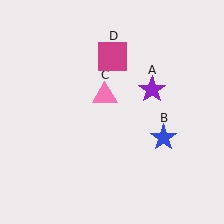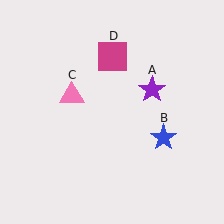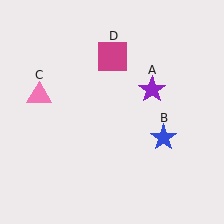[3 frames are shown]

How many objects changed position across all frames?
1 object changed position: pink triangle (object C).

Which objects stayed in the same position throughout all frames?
Purple star (object A) and blue star (object B) and magenta square (object D) remained stationary.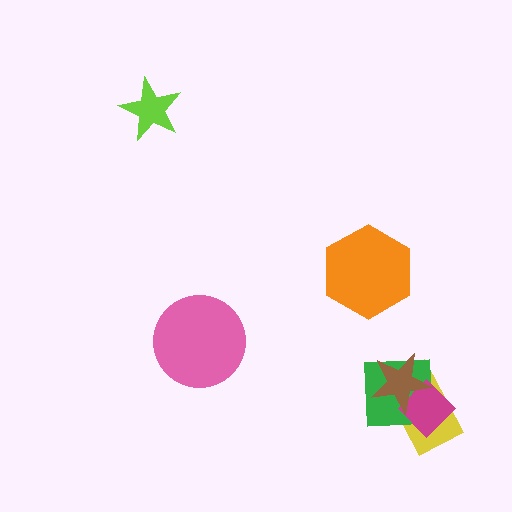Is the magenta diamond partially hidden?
Yes, it is partially covered by another shape.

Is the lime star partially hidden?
No, no other shape covers it.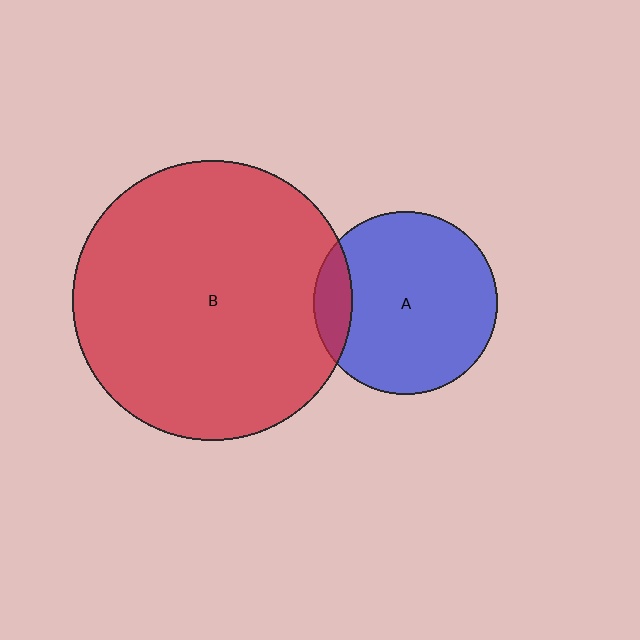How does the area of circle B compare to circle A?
Approximately 2.3 times.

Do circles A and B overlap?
Yes.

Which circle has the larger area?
Circle B (red).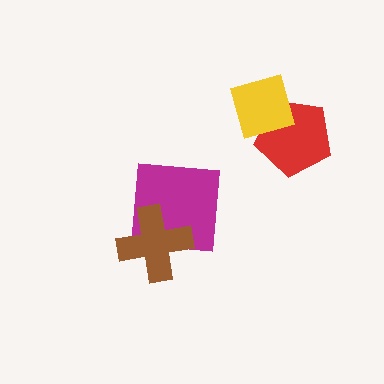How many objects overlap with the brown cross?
1 object overlaps with the brown cross.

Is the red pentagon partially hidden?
Yes, it is partially covered by another shape.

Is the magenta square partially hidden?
Yes, it is partially covered by another shape.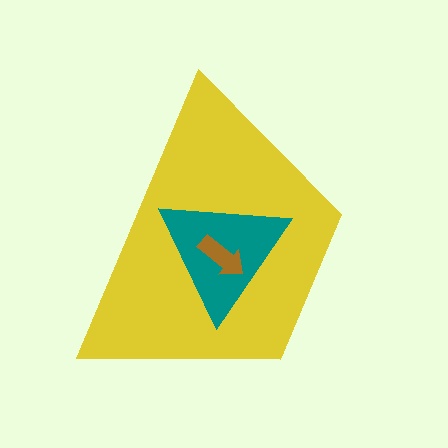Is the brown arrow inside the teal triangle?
Yes.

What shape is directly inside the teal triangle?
The brown arrow.